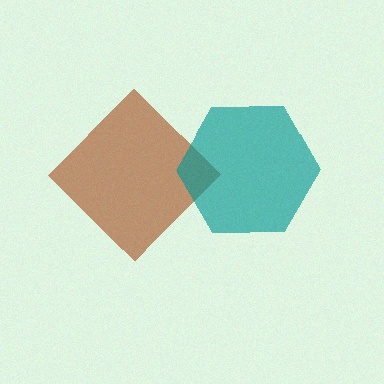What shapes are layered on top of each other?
The layered shapes are: a brown diamond, a teal hexagon.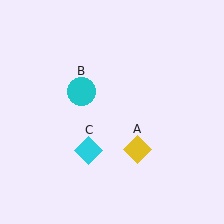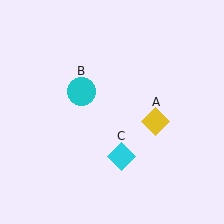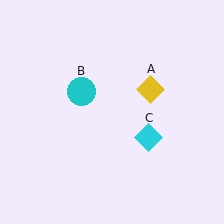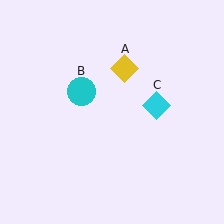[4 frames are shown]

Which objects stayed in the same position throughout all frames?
Cyan circle (object B) remained stationary.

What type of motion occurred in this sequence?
The yellow diamond (object A), cyan diamond (object C) rotated counterclockwise around the center of the scene.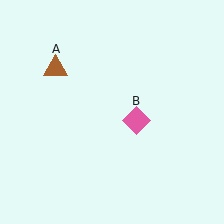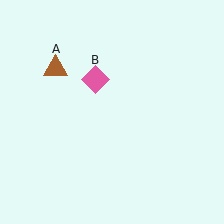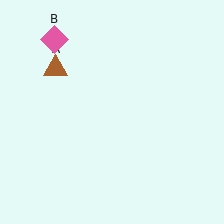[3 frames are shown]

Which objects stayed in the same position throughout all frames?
Brown triangle (object A) remained stationary.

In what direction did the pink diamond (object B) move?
The pink diamond (object B) moved up and to the left.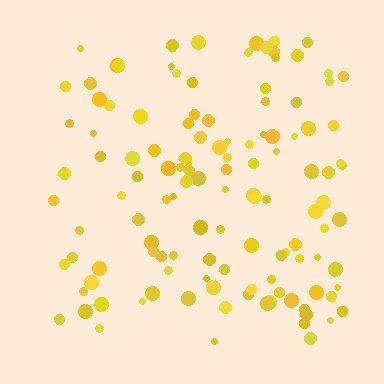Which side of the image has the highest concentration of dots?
The right.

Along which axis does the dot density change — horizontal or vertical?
Horizontal.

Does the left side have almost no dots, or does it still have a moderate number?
Still a moderate number, just noticeably fewer than the right.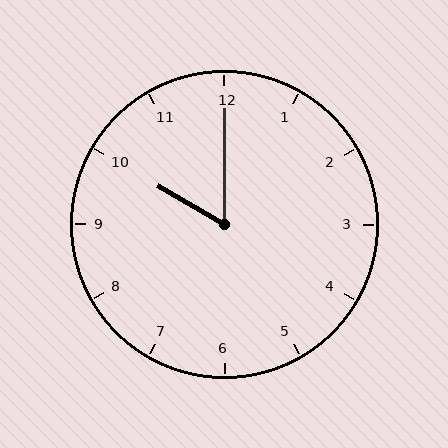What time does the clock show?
10:00.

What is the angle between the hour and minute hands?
Approximately 60 degrees.